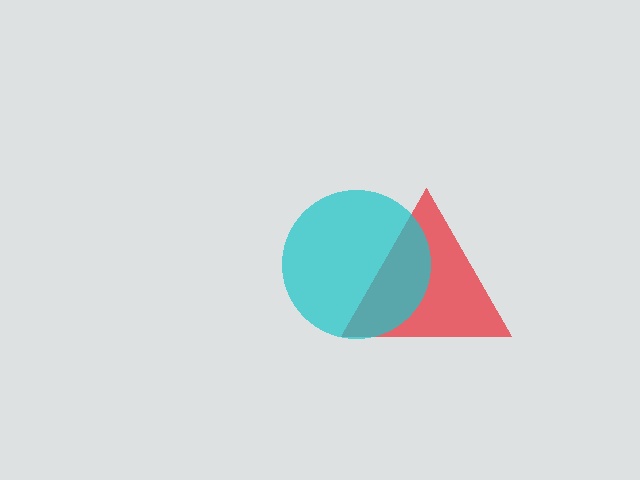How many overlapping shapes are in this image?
There are 2 overlapping shapes in the image.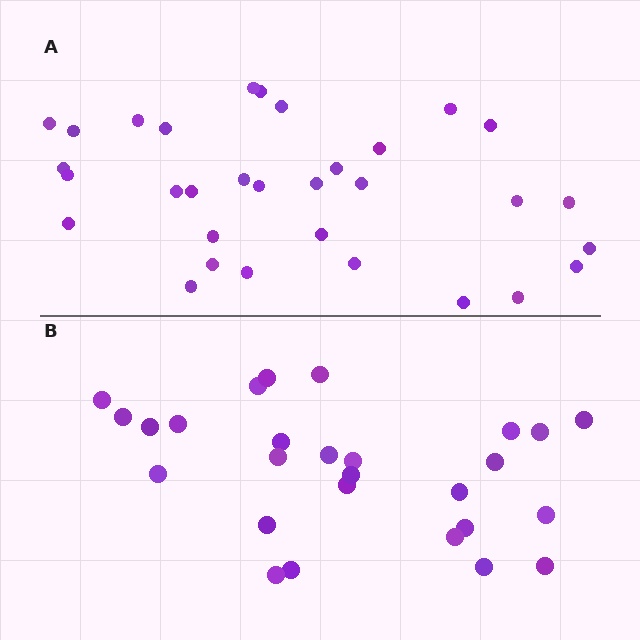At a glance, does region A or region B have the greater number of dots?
Region A (the top region) has more dots.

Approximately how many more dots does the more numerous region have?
Region A has about 5 more dots than region B.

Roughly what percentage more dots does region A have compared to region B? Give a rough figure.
About 20% more.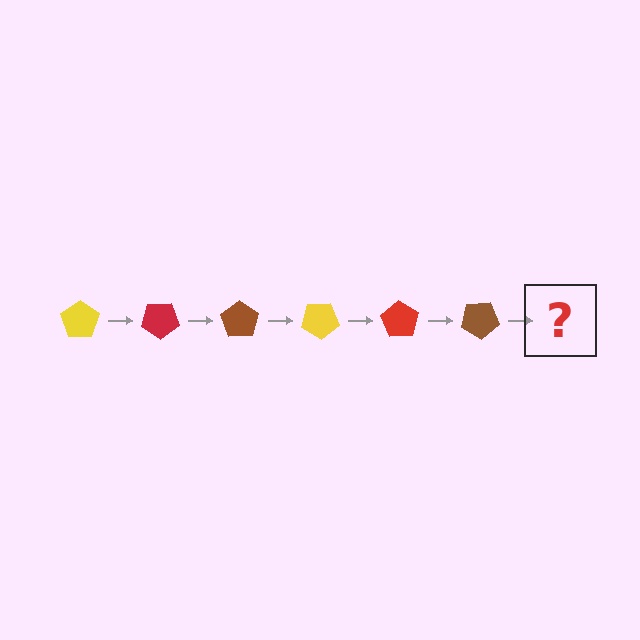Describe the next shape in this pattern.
It should be a yellow pentagon, rotated 210 degrees from the start.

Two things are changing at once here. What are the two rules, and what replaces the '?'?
The two rules are that it rotates 35 degrees each step and the color cycles through yellow, red, and brown. The '?' should be a yellow pentagon, rotated 210 degrees from the start.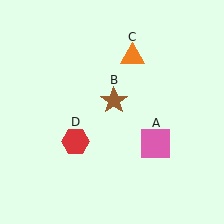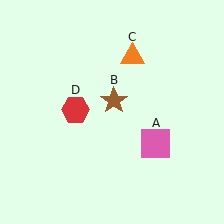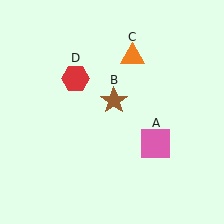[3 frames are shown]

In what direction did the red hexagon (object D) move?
The red hexagon (object D) moved up.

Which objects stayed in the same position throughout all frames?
Pink square (object A) and brown star (object B) and orange triangle (object C) remained stationary.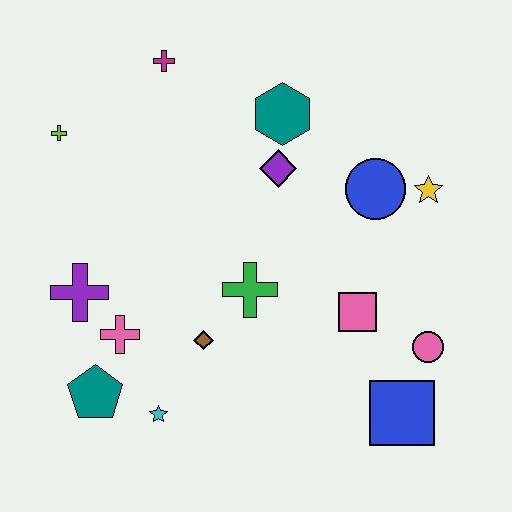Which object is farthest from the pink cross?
The yellow star is farthest from the pink cross.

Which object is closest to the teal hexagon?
The purple diamond is closest to the teal hexagon.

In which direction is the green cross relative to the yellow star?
The green cross is to the left of the yellow star.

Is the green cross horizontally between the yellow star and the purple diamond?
No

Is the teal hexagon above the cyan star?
Yes